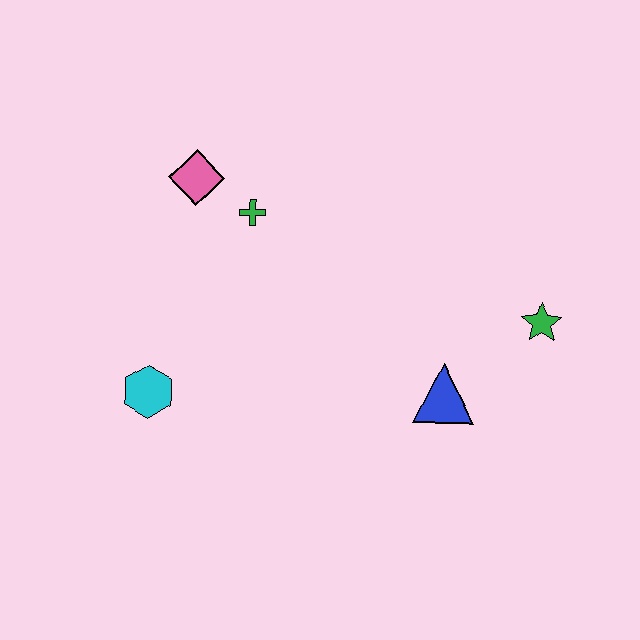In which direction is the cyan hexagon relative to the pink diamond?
The cyan hexagon is below the pink diamond.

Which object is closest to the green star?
The blue triangle is closest to the green star.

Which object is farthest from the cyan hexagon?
The green star is farthest from the cyan hexagon.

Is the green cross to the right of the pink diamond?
Yes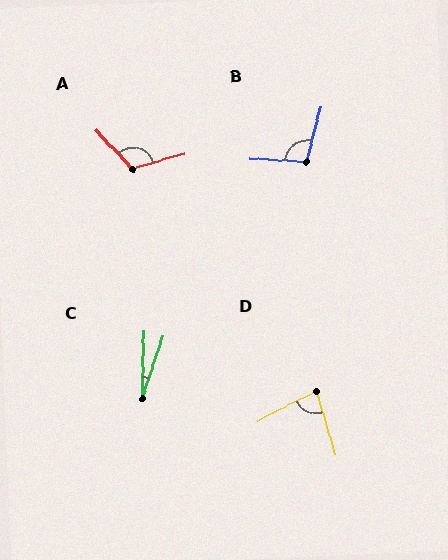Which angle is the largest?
A, at approximately 116 degrees.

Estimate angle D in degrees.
Approximately 80 degrees.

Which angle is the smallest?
C, at approximately 17 degrees.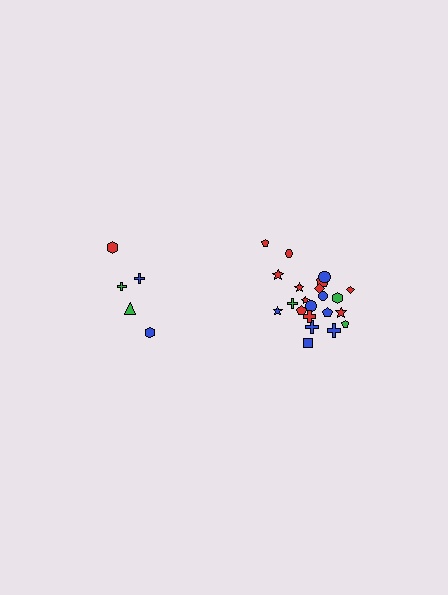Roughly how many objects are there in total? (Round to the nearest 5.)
Roughly 25 objects in total.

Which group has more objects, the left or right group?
The right group.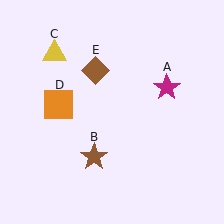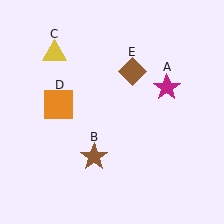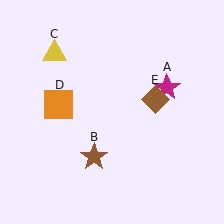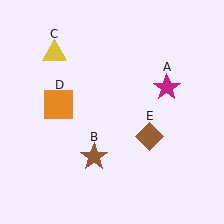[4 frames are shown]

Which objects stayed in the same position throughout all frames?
Magenta star (object A) and brown star (object B) and yellow triangle (object C) and orange square (object D) remained stationary.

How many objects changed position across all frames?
1 object changed position: brown diamond (object E).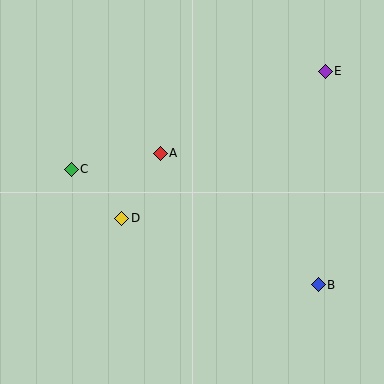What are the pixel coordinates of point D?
Point D is at (122, 218).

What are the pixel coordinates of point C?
Point C is at (71, 169).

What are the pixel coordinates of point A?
Point A is at (160, 153).